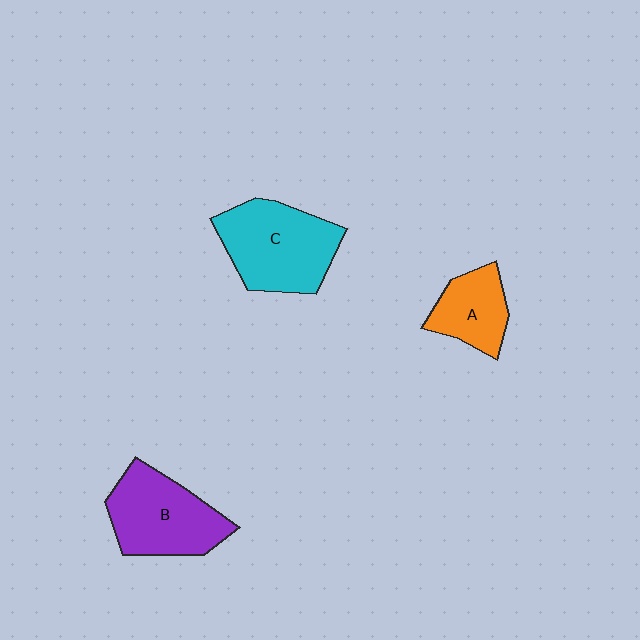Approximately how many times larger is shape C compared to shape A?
Approximately 1.8 times.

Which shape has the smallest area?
Shape A (orange).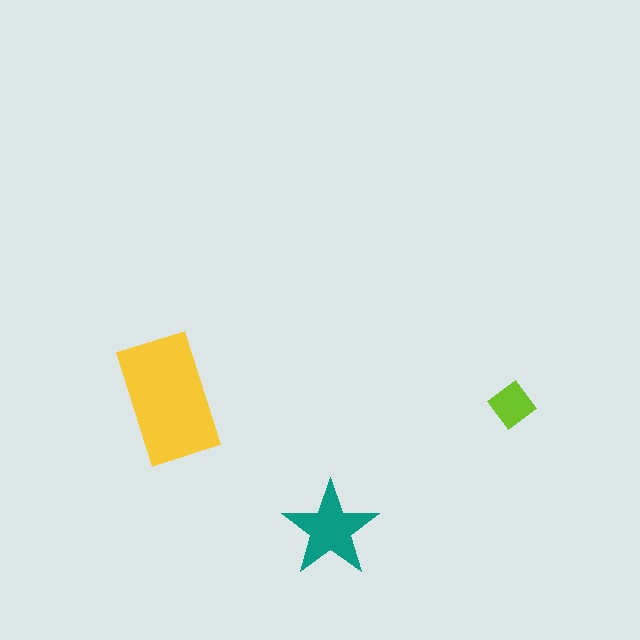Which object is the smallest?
The lime diamond.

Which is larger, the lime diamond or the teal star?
The teal star.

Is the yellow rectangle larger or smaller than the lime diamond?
Larger.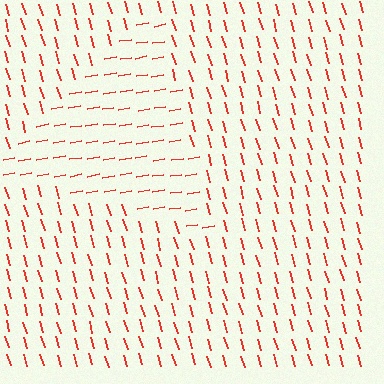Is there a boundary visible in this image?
Yes, there is a texture boundary formed by a change in line orientation.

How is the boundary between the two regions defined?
The boundary is defined purely by a change in line orientation (approximately 83 degrees difference). All lines are the same color and thickness.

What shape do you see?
I see a triangle.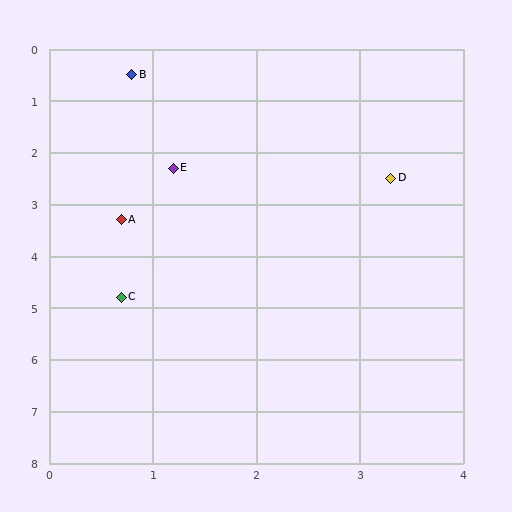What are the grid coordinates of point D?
Point D is at approximately (3.3, 2.5).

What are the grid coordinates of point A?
Point A is at approximately (0.7, 3.3).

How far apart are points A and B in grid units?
Points A and B are about 2.8 grid units apart.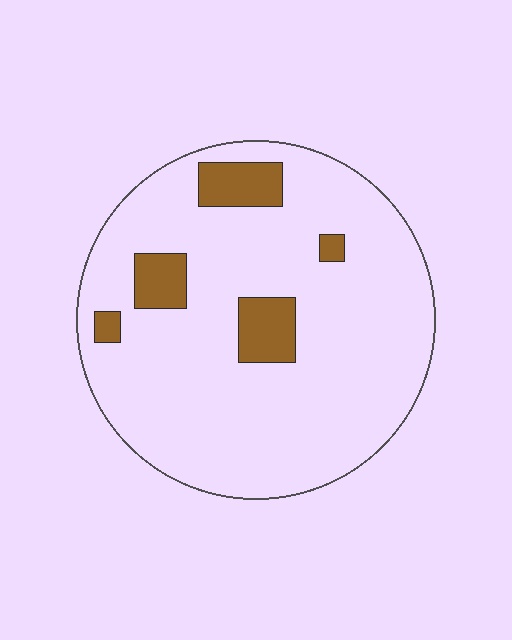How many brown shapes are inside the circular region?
5.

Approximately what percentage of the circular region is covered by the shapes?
Approximately 10%.